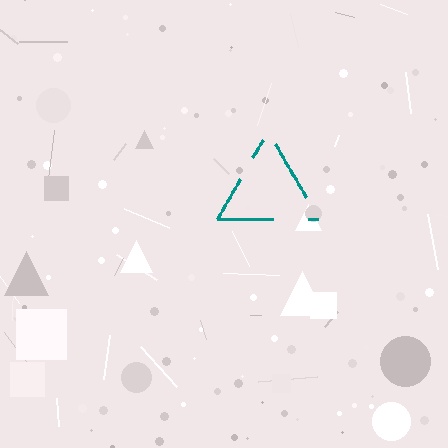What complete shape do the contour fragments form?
The contour fragments form a triangle.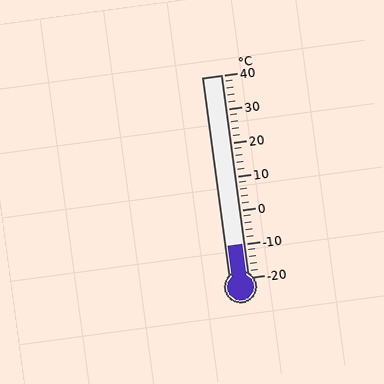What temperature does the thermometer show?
The thermometer shows approximately -10°C.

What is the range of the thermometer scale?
The thermometer scale ranges from -20°C to 40°C.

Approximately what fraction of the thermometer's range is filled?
The thermometer is filled to approximately 15% of its range.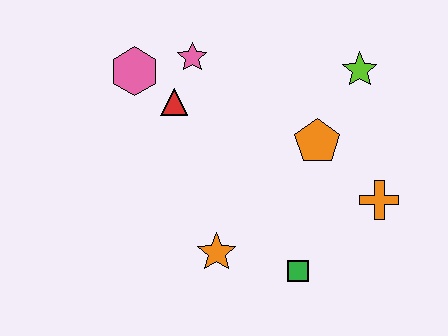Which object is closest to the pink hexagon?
The red triangle is closest to the pink hexagon.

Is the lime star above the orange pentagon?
Yes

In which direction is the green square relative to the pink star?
The green square is below the pink star.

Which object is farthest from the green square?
The pink hexagon is farthest from the green square.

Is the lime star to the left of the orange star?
No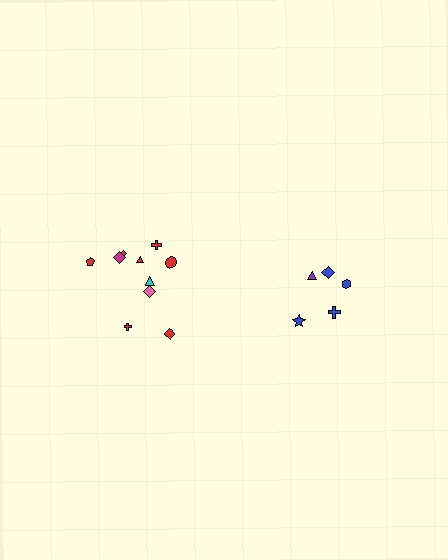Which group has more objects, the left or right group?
The left group.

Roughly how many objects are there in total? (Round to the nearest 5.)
Roughly 15 objects in total.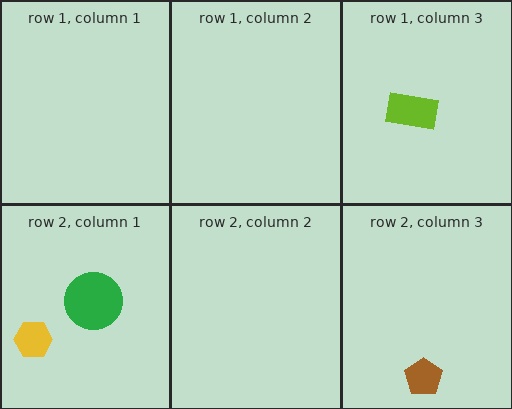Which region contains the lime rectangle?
The row 1, column 3 region.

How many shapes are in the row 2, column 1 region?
2.